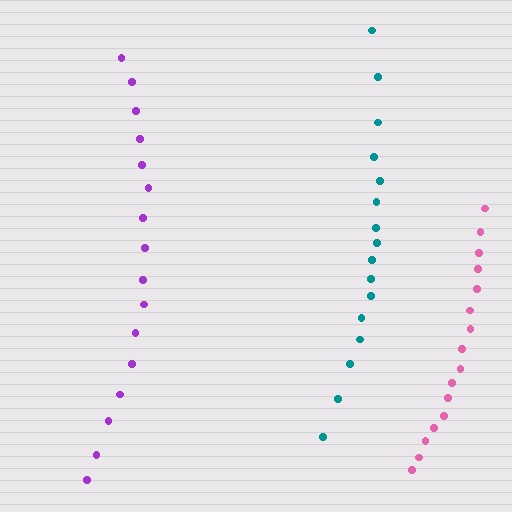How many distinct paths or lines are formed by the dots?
There are 3 distinct paths.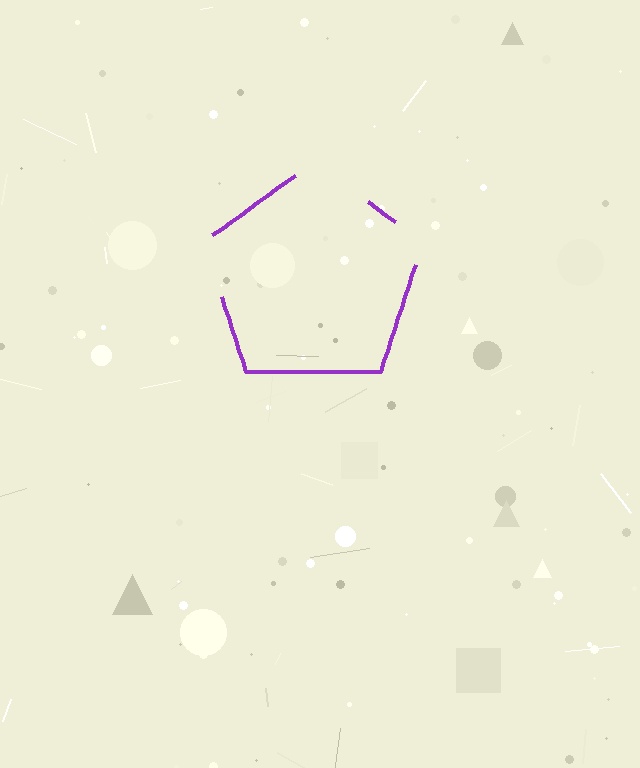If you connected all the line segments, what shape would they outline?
They would outline a pentagon.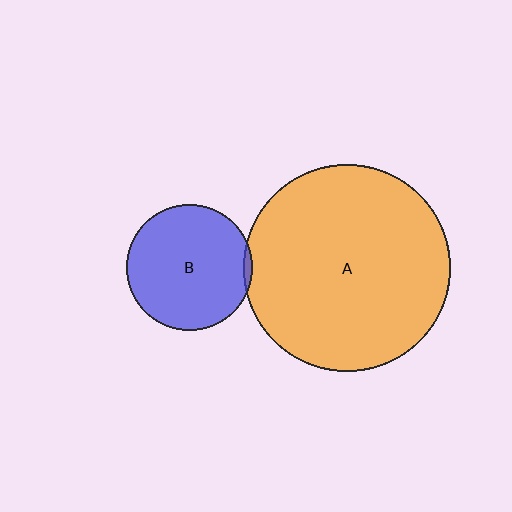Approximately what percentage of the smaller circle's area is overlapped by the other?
Approximately 5%.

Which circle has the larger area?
Circle A (orange).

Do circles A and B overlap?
Yes.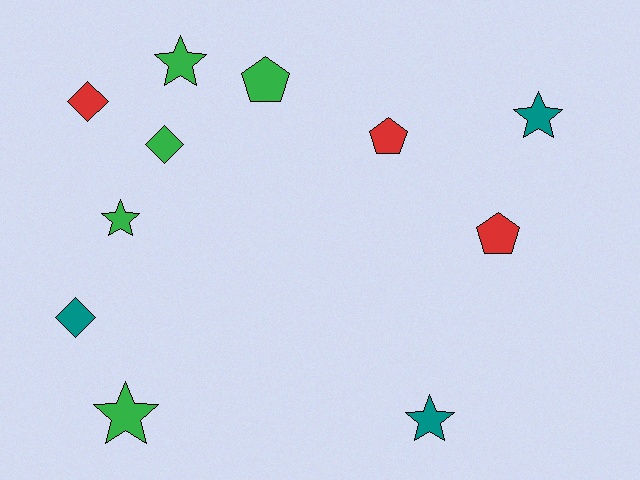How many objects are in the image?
There are 11 objects.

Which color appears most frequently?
Green, with 5 objects.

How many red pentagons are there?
There are 2 red pentagons.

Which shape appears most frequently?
Star, with 5 objects.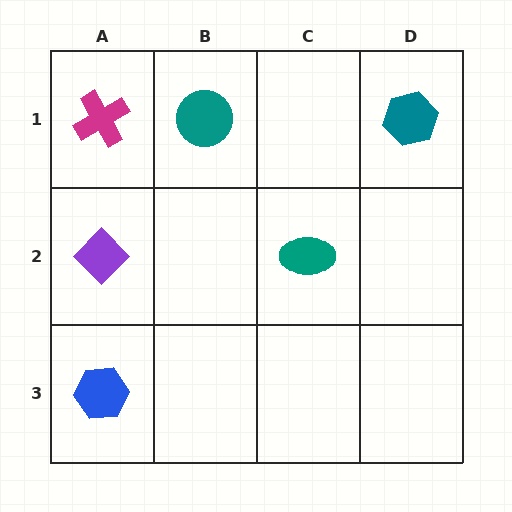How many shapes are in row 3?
1 shape.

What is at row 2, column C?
A teal ellipse.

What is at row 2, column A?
A purple diamond.